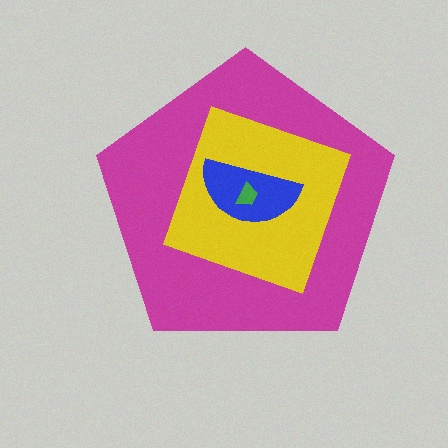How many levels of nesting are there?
4.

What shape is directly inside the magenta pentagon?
The yellow diamond.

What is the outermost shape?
The magenta pentagon.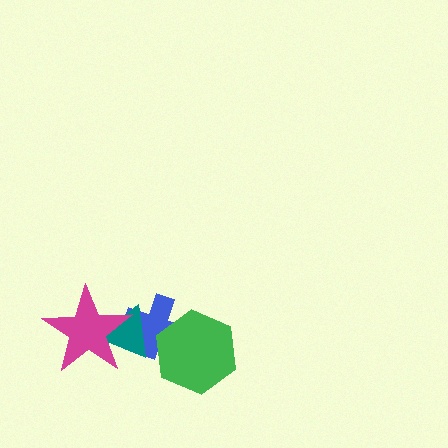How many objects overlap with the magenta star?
2 objects overlap with the magenta star.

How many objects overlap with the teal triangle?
2 objects overlap with the teal triangle.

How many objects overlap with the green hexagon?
1 object overlaps with the green hexagon.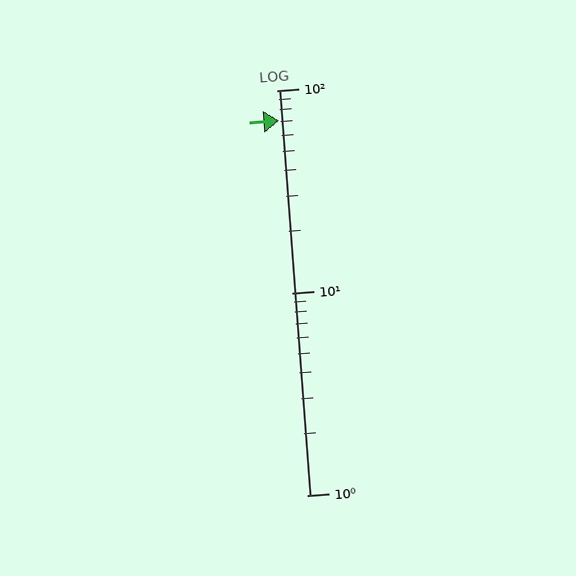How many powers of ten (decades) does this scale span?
The scale spans 2 decades, from 1 to 100.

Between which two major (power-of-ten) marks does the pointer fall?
The pointer is between 10 and 100.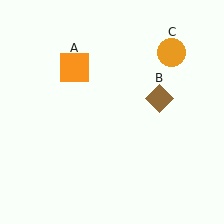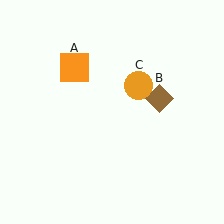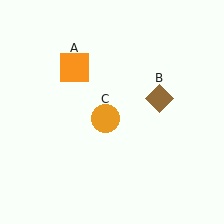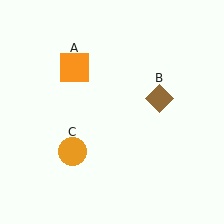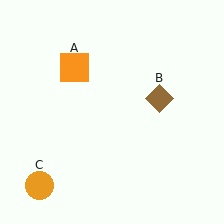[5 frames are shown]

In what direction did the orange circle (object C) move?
The orange circle (object C) moved down and to the left.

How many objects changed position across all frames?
1 object changed position: orange circle (object C).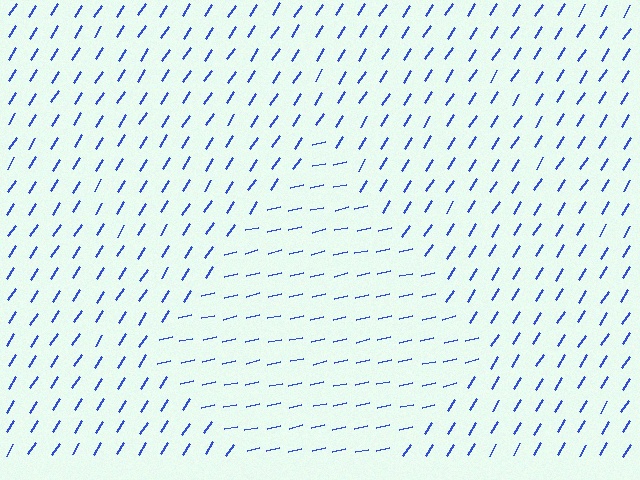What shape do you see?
I see a diamond.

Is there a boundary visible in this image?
Yes, there is a texture boundary formed by a change in line orientation.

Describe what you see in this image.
The image is filled with small blue line segments. A diamond region in the image has lines oriented differently from the surrounding lines, creating a visible texture boundary.